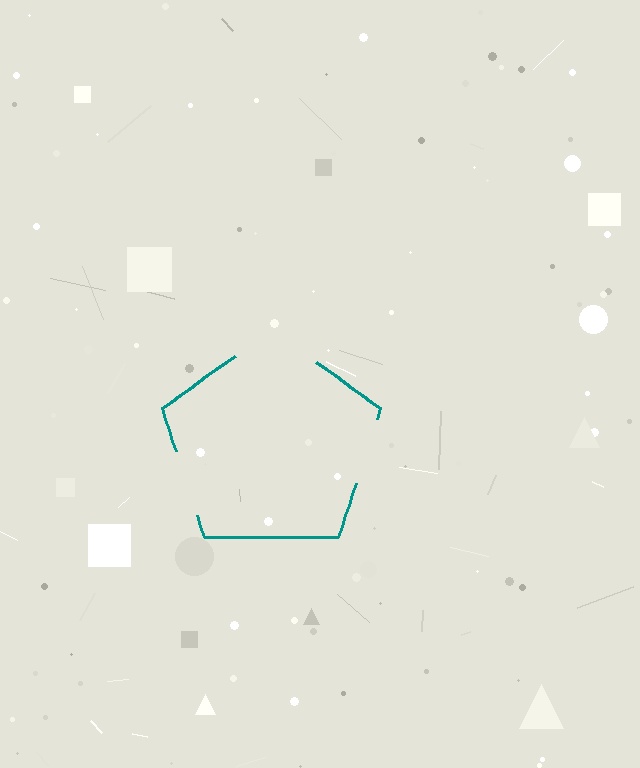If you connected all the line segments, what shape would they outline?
They would outline a pentagon.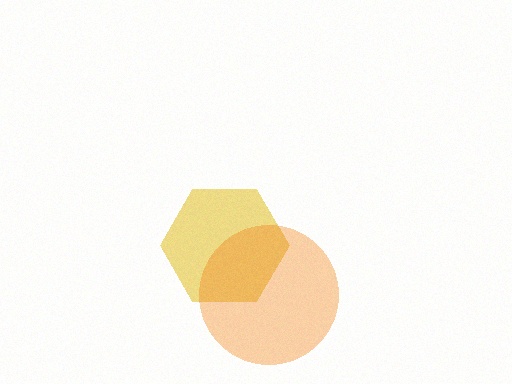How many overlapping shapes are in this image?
There are 2 overlapping shapes in the image.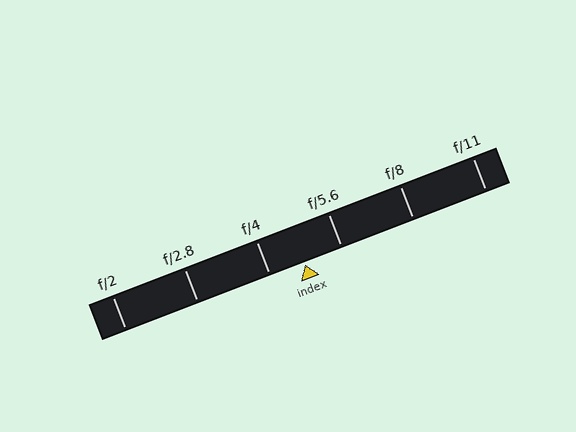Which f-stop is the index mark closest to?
The index mark is closest to f/4.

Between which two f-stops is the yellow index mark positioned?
The index mark is between f/4 and f/5.6.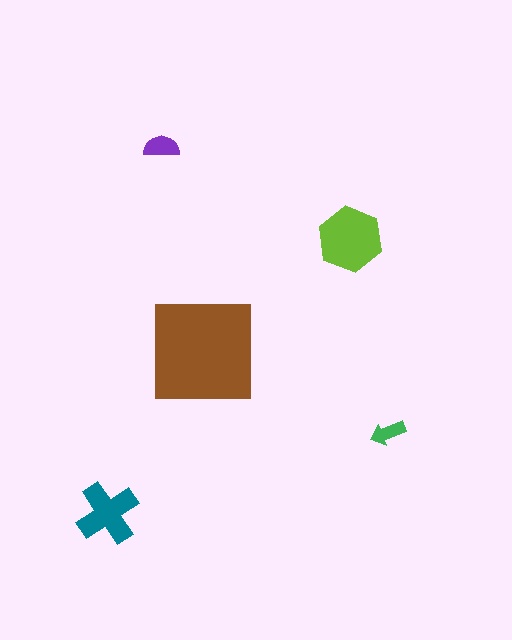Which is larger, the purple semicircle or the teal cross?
The teal cross.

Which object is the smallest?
The green arrow.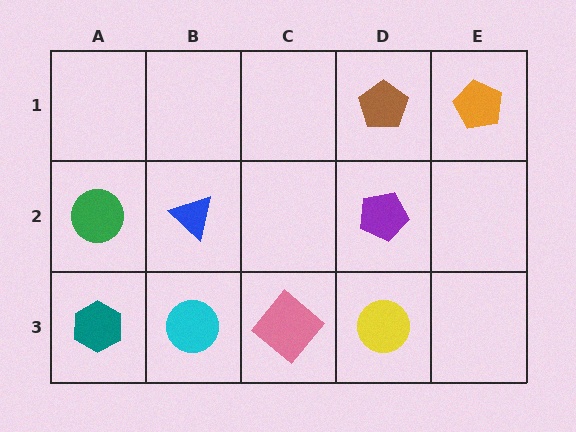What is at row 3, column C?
A pink diamond.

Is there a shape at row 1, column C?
No, that cell is empty.